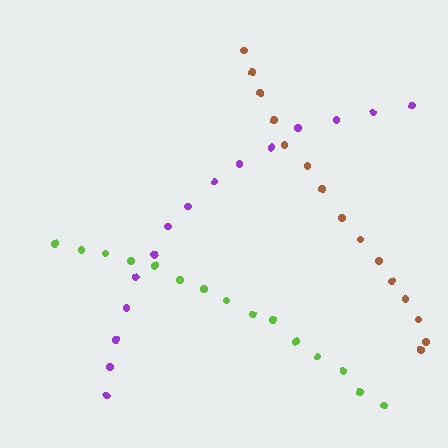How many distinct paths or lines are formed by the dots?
There are 3 distinct paths.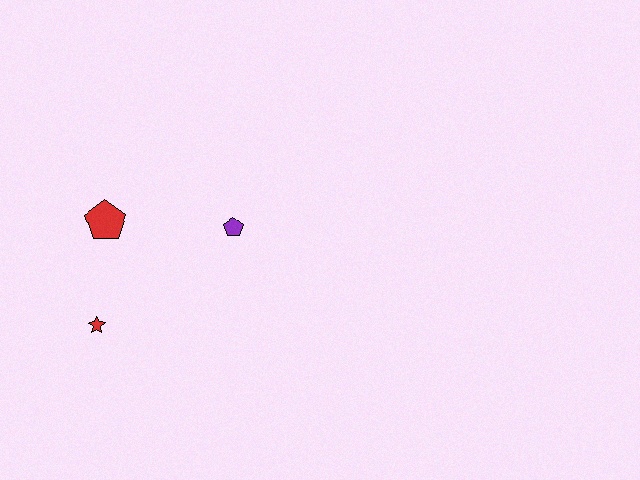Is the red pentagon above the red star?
Yes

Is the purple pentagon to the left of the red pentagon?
No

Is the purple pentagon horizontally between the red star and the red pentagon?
No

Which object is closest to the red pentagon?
The red star is closest to the red pentagon.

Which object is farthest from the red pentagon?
The purple pentagon is farthest from the red pentagon.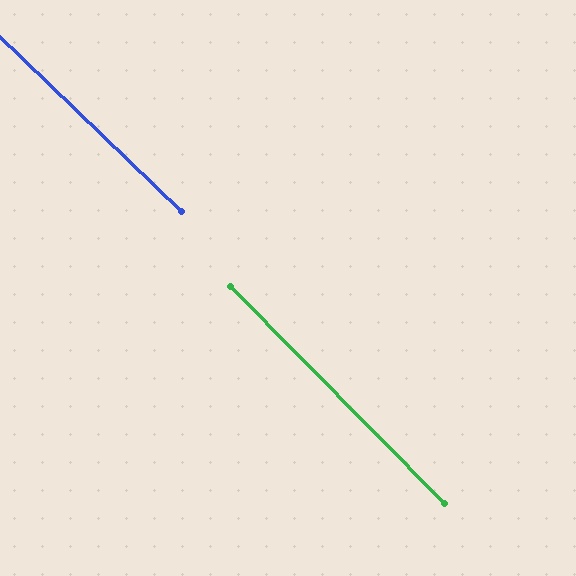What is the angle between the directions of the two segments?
Approximately 2 degrees.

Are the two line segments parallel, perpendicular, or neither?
Parallel — their directions differ by only 1.8°.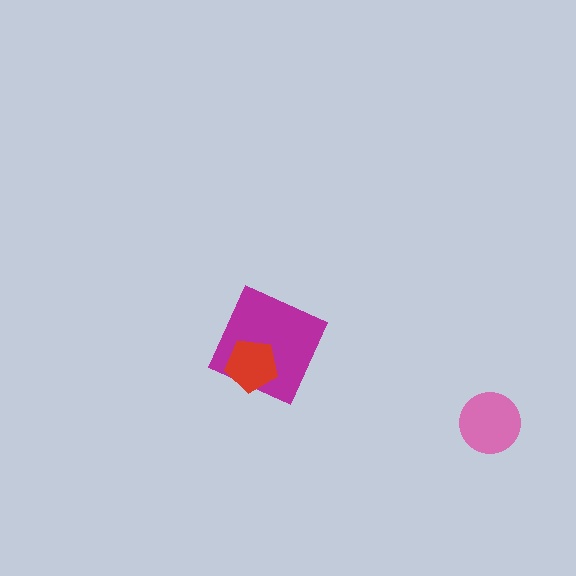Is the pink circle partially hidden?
No, no other shape covers it.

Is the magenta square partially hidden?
Yes, it is partially covered by another shape.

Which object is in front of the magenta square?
The red pentagon is in front of the magenta square.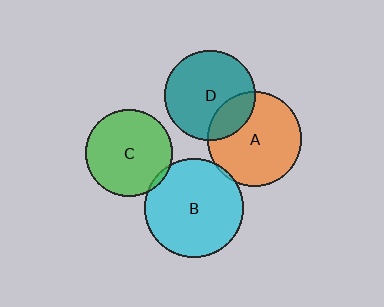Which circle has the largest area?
Circle B (cyan).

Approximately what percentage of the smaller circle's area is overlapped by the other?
Approximately 5%.